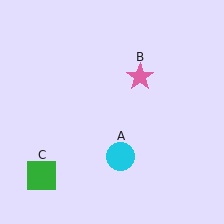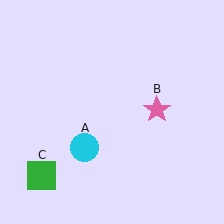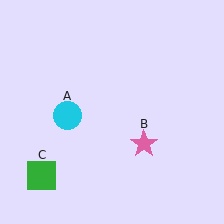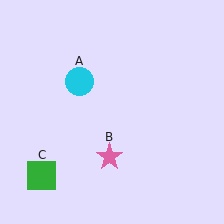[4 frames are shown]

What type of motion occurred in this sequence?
The cyan circle (object A), pink star (object B) rotated clockwise around the center of the scene.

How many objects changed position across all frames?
2 objects changed position: cyan circle (object A), pink star (object B).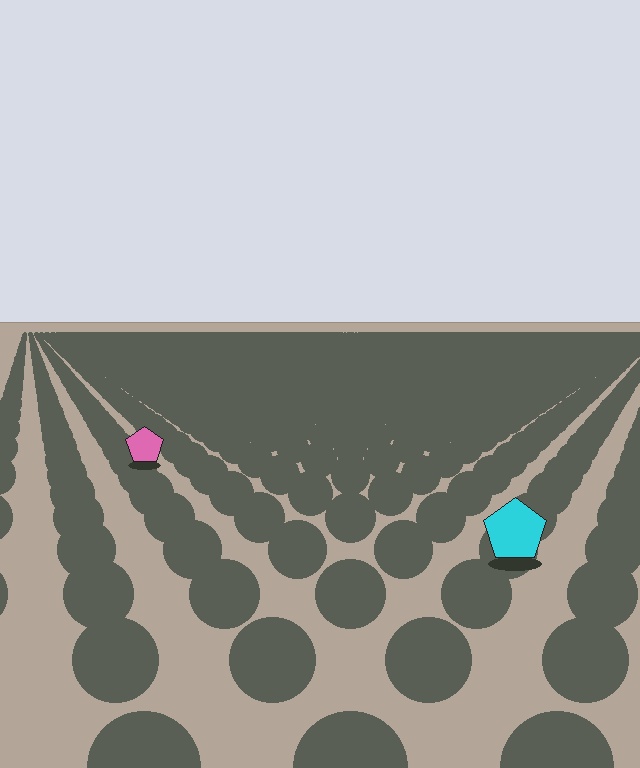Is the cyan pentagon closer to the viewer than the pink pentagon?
Yes. The cyan pentagon is closer — you can tell from the texture gradient: the ground texture is coarser near it.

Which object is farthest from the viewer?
The pink pentagon is farthest from the viewer. It appears smaller and the ground texture around it is denser.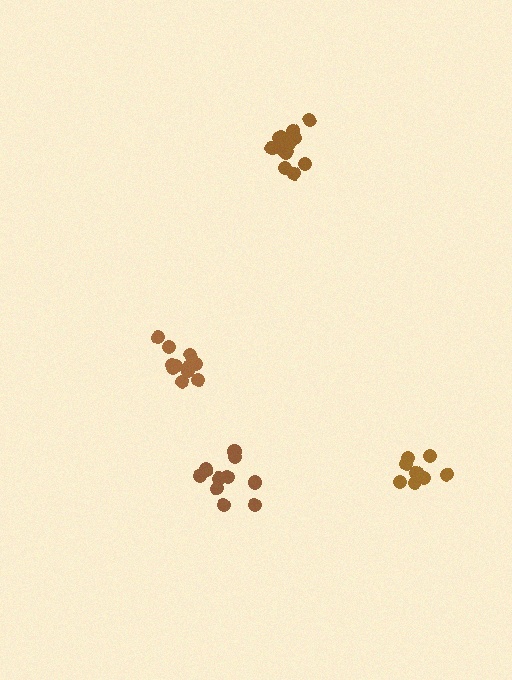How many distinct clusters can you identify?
There are 4 distinct clusters.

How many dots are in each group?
Group 1: 8 dots, Group 2: 10 dots, Group 3: 11 dots, Group 4: 14 dots (43 total).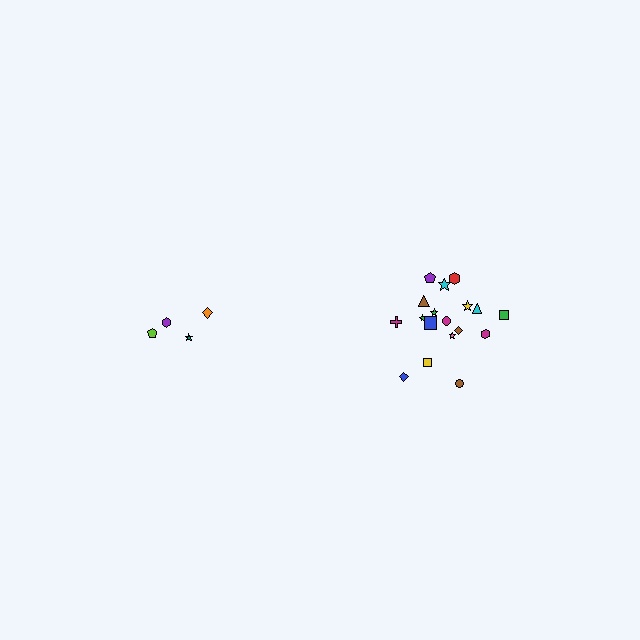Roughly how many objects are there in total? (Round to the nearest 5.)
Roughly 20 objects in total.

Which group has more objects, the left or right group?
The right group.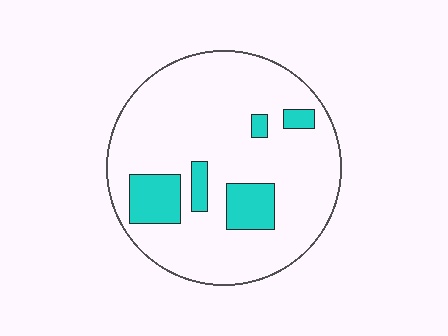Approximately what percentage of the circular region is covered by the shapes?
Approximately 15%.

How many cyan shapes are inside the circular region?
5.